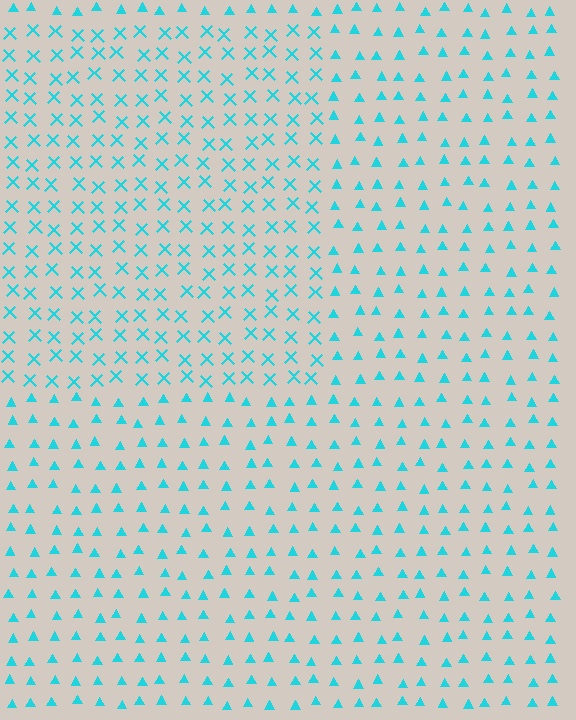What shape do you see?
I see a rectangle.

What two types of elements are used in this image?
The image uses X marks inside the rectangle region and triangles outside it.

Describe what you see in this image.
The image is filled with small cyan elements arranged in a uniform grid. A rectangle-shaped region contains X marks, while the surrounding area contains triangles. The boundary is defined purely by the change in element shape.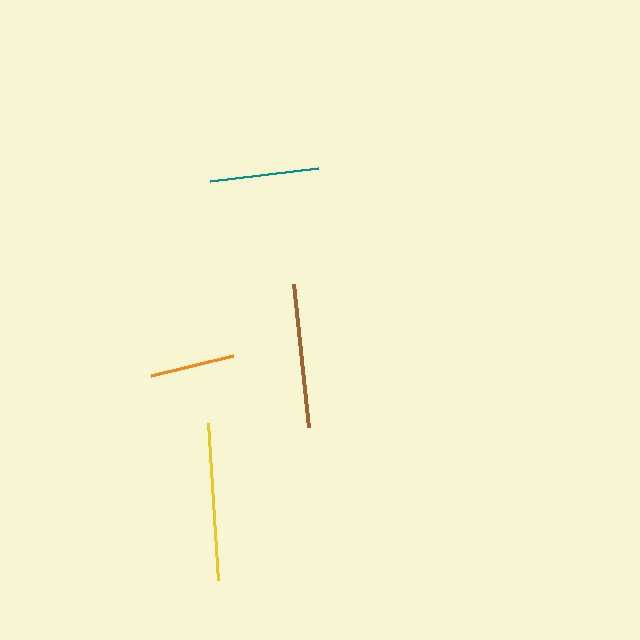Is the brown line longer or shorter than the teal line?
The brown line is longer than the teal line.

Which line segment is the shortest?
The orange line is the shortest at approximately 85 pixels.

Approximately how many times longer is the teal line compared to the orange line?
The teal line is approximately 1.3 times the length of the orange line.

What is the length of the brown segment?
The brown segment is approximately 144 pixels long.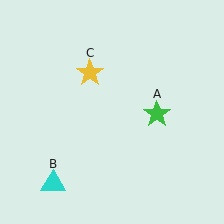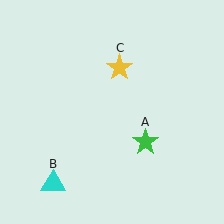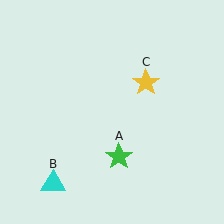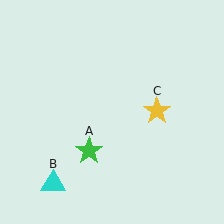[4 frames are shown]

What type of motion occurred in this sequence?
The green star (object A), yellow star (object C) rotated clockwise around the center of the scene.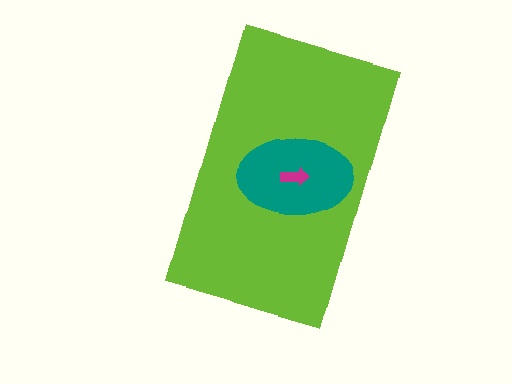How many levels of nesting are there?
3.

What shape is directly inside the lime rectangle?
The teal ellipse.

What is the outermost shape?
The lime rectangle.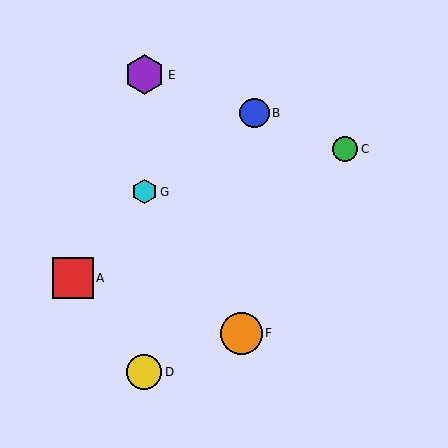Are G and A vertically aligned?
No, G is at x≈144 and A is at x≈73.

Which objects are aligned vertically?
Objects D, E, G are aligned vertically.